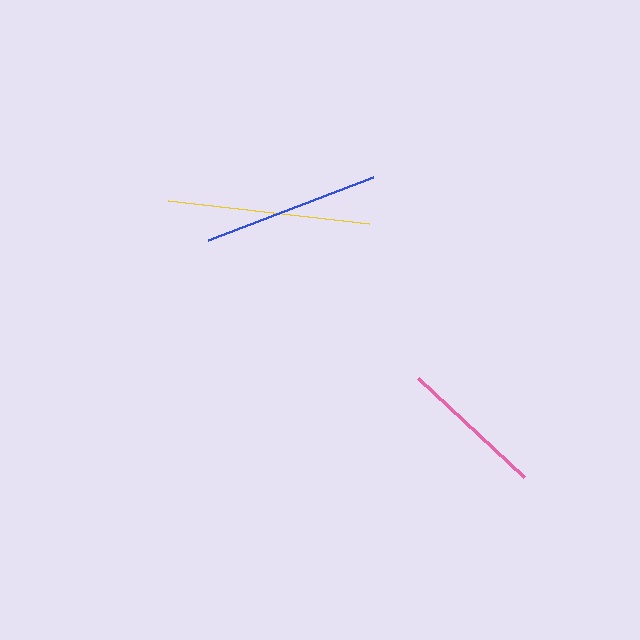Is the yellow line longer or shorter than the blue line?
The yellow line is longer than the blue line.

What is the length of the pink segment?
The pink segment is approximately 145 pixels long.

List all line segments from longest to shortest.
From longest to shortest: yellow, blue, pink.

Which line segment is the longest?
The yellow line is the longest at approximately 202 pixels.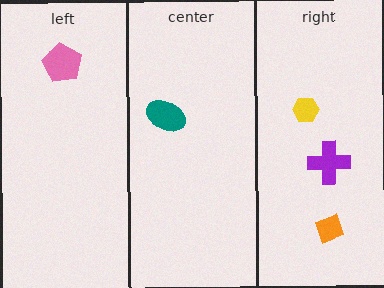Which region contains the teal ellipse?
The center region.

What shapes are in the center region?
The teal ellipse.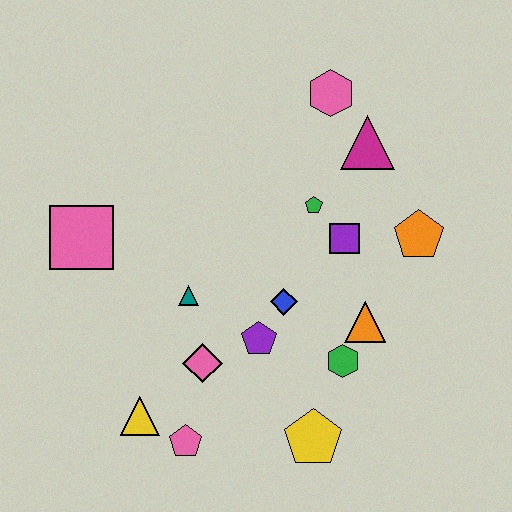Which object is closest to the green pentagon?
The purple square is closest to the green pentagon.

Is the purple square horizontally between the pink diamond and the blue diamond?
No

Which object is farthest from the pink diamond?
The pink hexagon is farthest from the pink diamond.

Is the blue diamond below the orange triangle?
No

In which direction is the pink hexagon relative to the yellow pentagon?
The pink hexagon is above the yellow pentagon.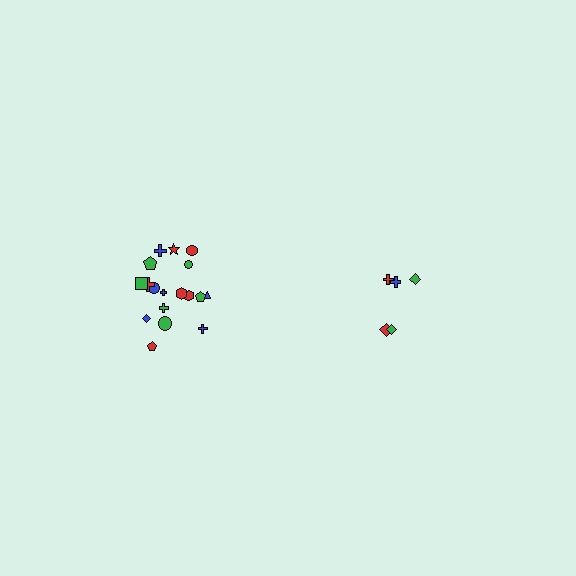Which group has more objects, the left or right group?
The left group.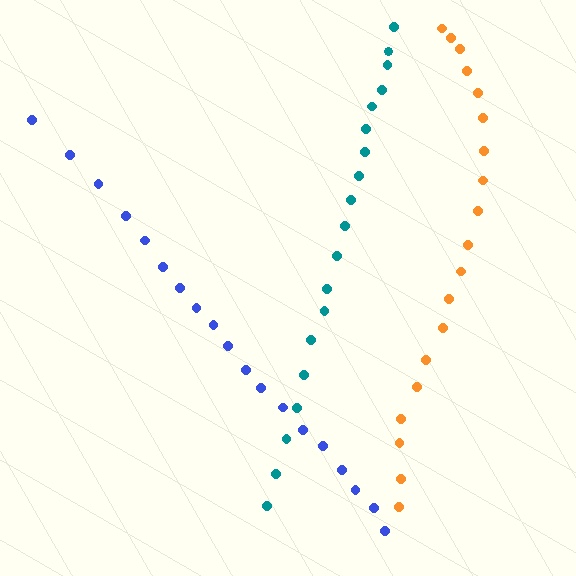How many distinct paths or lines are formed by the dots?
There are 3 distinct paths.